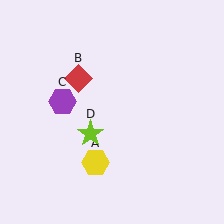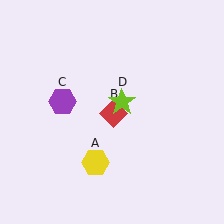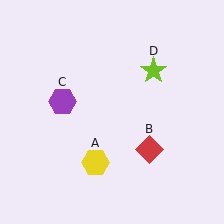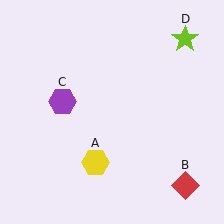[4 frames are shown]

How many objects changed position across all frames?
2 objects changed position: red diamond (object B), lime star (object D).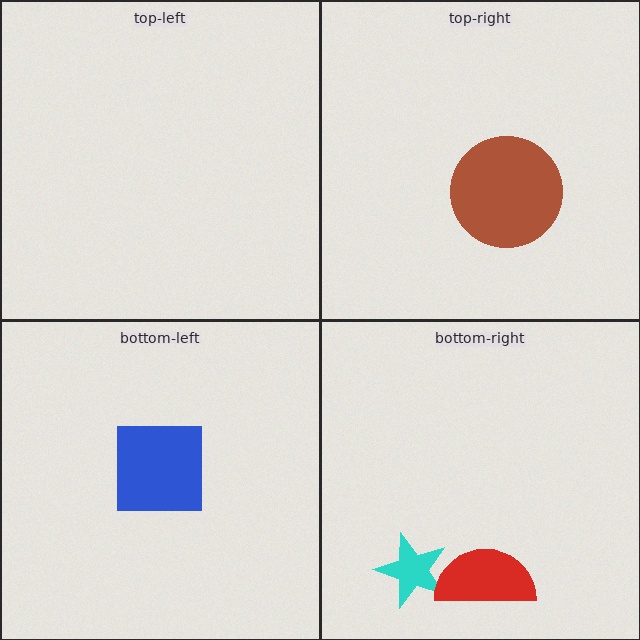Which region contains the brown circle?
The top-right region.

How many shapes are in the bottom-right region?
2.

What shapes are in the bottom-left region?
The blue square.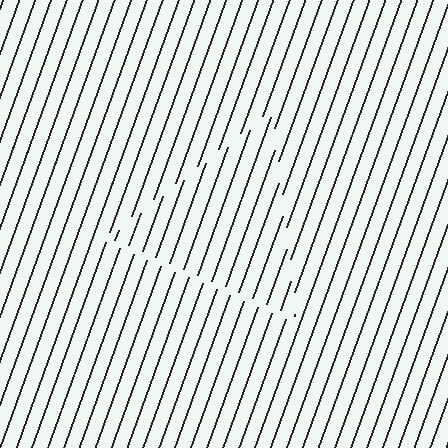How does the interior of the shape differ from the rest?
The interior of the shape contains the same grating, shifted by half a period — the contour is defined by the phase discontinuity where line-ends from the inner and outer gratings abut.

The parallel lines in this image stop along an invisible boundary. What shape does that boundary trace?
An illusory triangle. The interior of the shape contains the same grating, shifted by half a period — the contour is defined by the phase discontinuity where line-ends from the inner and outer gratings abut.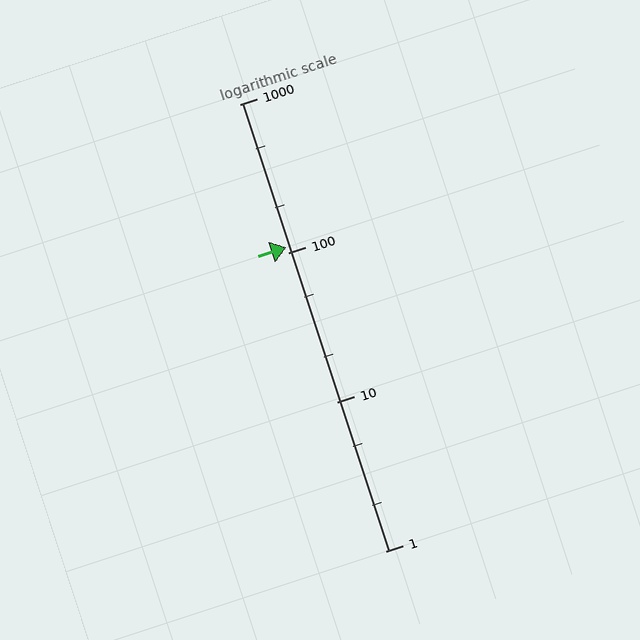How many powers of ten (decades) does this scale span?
The scale spans 3 decades, from 1 to 1000.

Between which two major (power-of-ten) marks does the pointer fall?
The pointer is between 100 and 1000.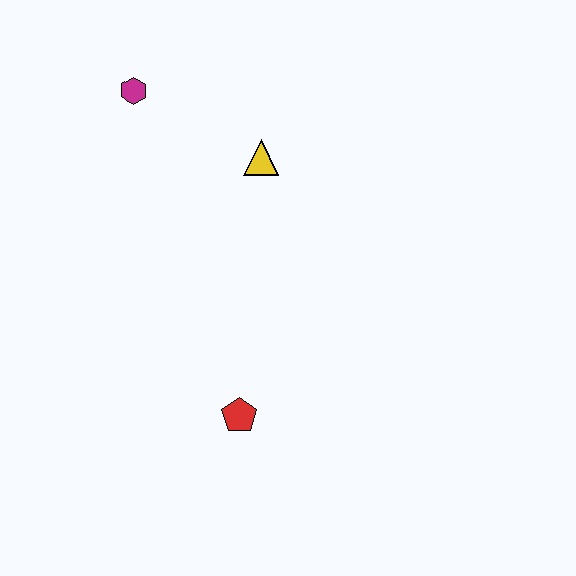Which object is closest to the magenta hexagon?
The yellow triangle is closest to the magenta hexagon.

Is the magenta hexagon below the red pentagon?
No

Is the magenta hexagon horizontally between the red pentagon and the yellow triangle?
No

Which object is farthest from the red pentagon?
The magenta hexagon is farthest from the red pentagon.